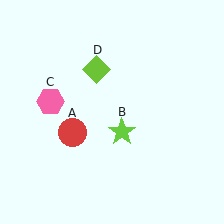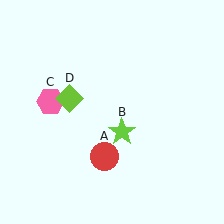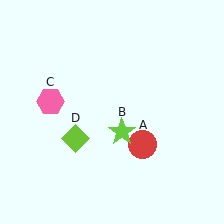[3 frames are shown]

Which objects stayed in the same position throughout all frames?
Lime star (object B) and pink hexagon (object C) remained stationary.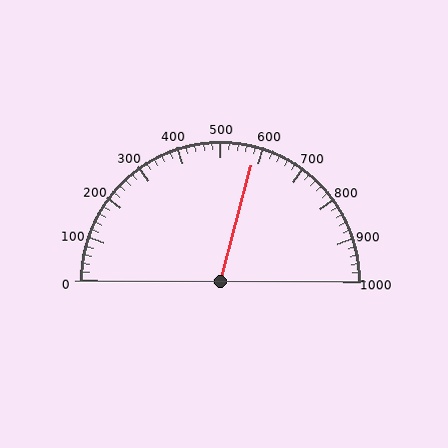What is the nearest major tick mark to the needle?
The nearest major tick mark is 600.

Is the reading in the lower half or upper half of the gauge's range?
The reading is in the upper half of the range (0 to 1000).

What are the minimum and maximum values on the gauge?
The gauge ranges from 0 to 1000.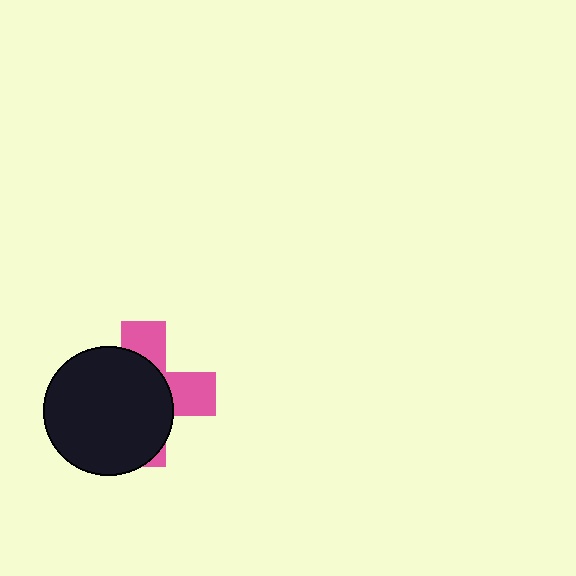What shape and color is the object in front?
The object in front is a black circle.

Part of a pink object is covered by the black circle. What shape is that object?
It is a cross.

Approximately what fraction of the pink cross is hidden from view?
Roughly 65% of the pink cross is hidden behind the black circle.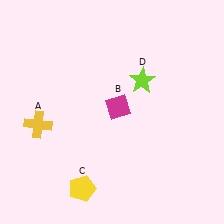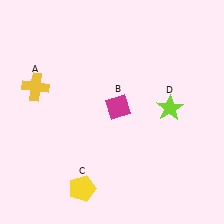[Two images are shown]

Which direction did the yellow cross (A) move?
The yellow cross (A) moved up.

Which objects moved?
The objects that moved are: the yellow cross (A), the lime star (D).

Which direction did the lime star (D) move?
The lime star (D) moved right.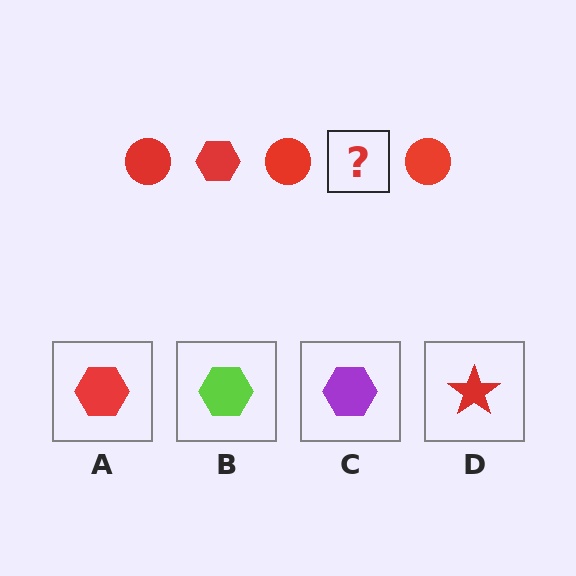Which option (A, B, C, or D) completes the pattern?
A.